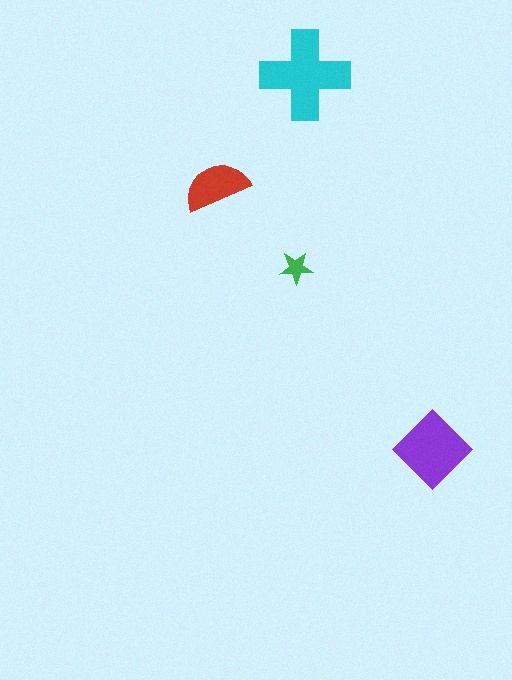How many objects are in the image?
There are 4 objects in the image.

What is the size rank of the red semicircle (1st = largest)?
3rd.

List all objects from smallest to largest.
The green star, the red semicircle, the purple diamond, the cyan cross.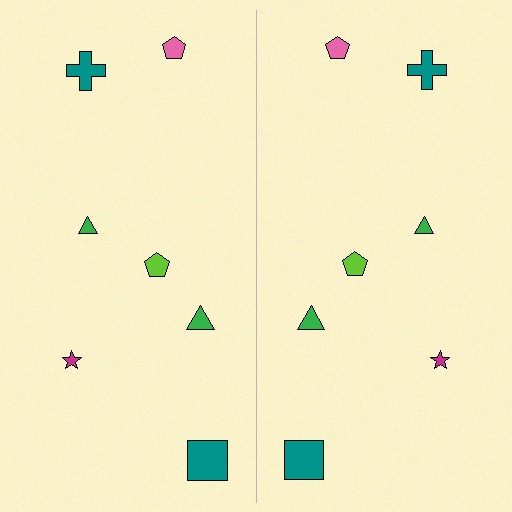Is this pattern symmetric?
Yes, this pattern has bilateral (reflection) symmetry.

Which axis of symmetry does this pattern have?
The pattern has a vertical axis of symmetry running through the center of the image.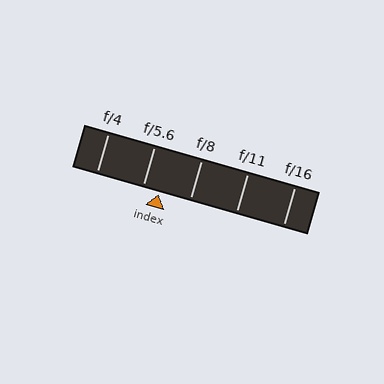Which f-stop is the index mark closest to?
The index mark is closest to f/5.6.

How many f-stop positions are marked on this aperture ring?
There are 5 f-stop positions marked.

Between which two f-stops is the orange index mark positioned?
The index mark is between f/5.6 and f/8.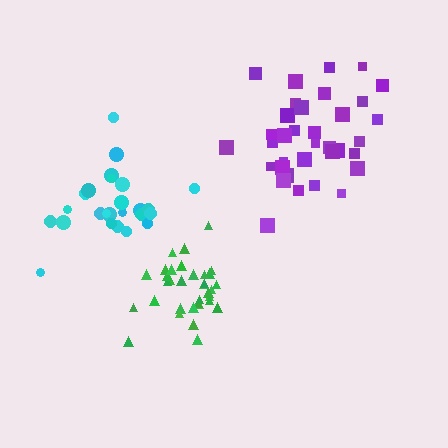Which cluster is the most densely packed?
Green.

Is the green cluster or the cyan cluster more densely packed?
Green.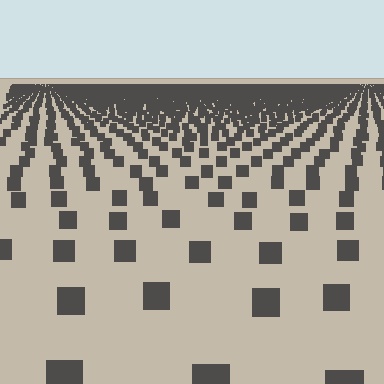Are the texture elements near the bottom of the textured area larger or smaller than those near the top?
Larger. Near the bottom, elements are closer to the viewer and appear at a bigger on-screen size.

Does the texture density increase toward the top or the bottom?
Density increases toward the top.